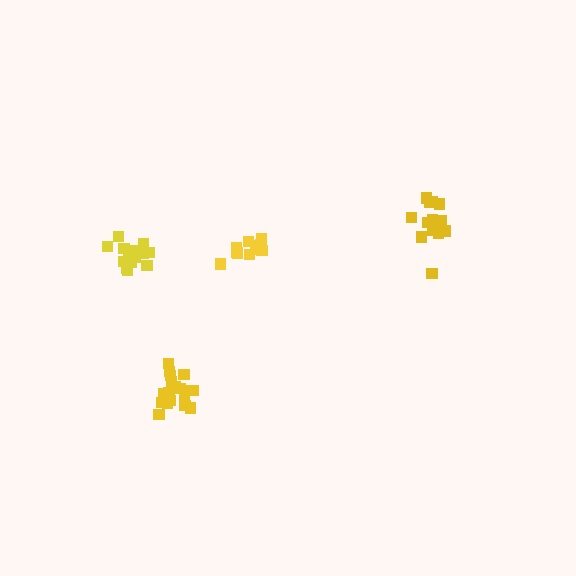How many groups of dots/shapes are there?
There are 4 groups.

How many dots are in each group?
Group 1: 18 dots, Group 2: 14 dots, Group 3: 17 dots, Group 4: 12 dots (61 total).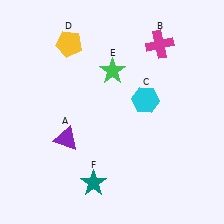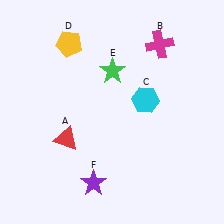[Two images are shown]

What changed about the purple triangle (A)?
In Image 1, A is purple. In Image 2, it changed to red.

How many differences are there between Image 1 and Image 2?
There are 2 differences between the two images.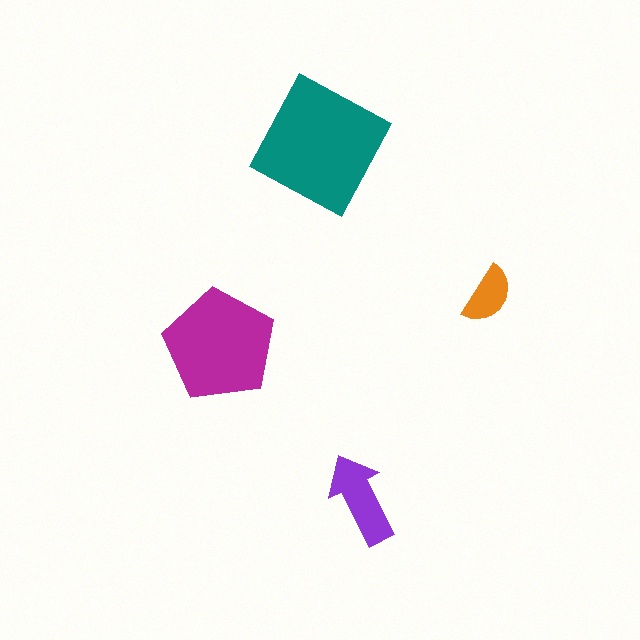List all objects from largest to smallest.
The teal square, the magenta pentagon, the purple arrow, the orange semicircle.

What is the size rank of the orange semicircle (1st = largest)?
4th.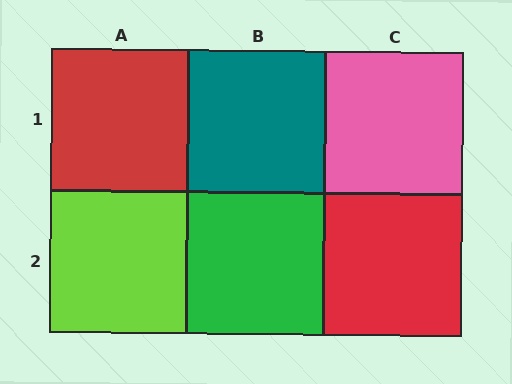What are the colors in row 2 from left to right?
Lime, green, red.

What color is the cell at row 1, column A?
Red.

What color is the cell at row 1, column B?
Teal.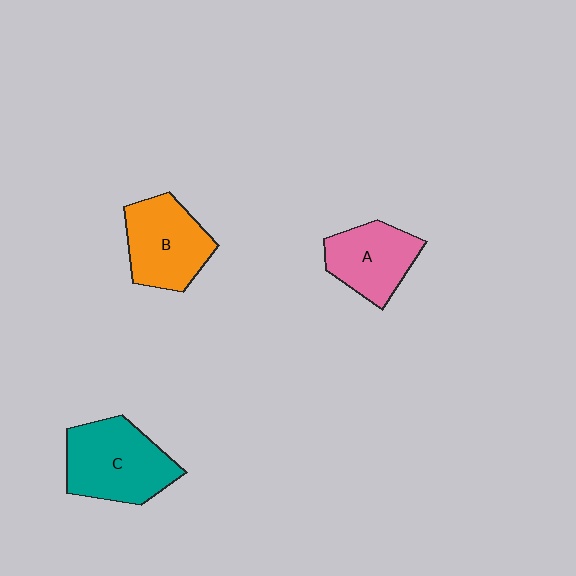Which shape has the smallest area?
Shape A (pink).